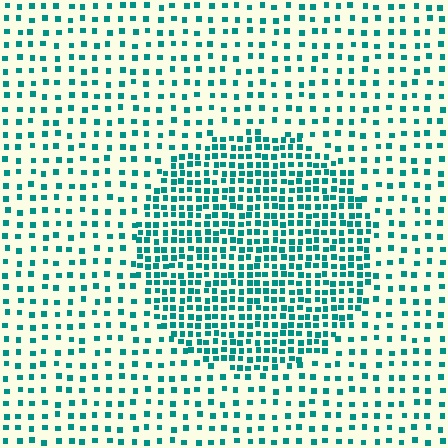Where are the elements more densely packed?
The elements are more densely packed inside the circle boundary.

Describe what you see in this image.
The image contains small teal elements arranged at two different densities. A circle-shaped region is visible where the elements are more densely packed than the surrounding area.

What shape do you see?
I see a circle.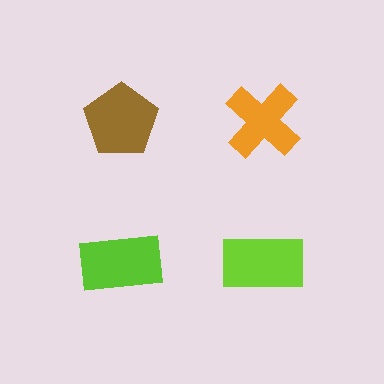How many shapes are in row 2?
2 shapes.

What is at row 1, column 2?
An orange cross.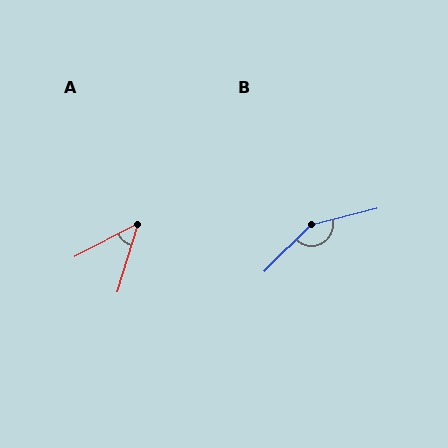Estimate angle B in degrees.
Approximately 149 degrees.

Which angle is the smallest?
A, at approximately 45 degrees.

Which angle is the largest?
B, at approximately 149 degrees.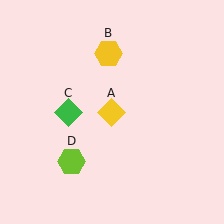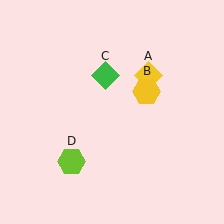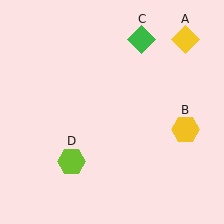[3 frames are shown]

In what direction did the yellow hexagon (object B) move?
The yellow hexagon (object B) moved down and to the right.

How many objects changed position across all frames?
3 objects changed position: yellow diamond (object A), yellow hexagon (object B), green diamond (object C).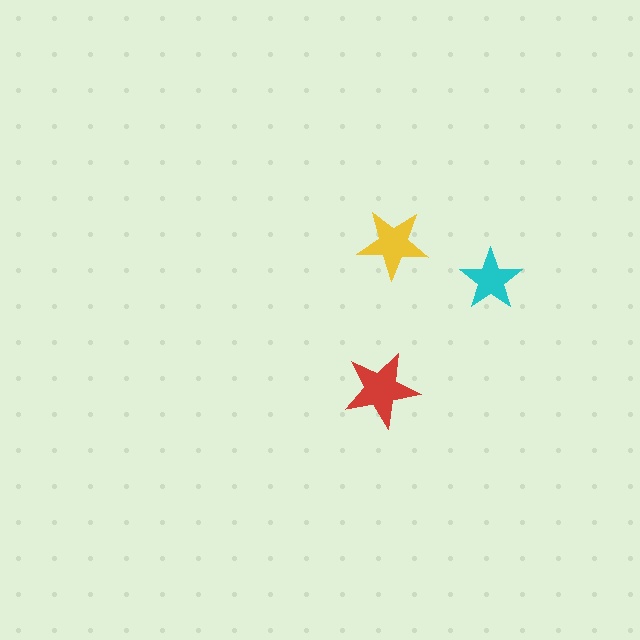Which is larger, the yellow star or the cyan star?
The yellow one.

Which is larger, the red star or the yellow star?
The red one.